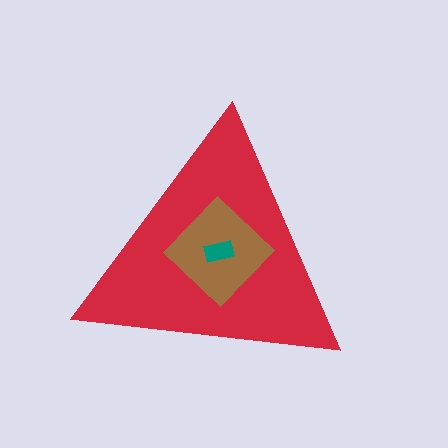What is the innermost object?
The teal rectangle.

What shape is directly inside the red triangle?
The brown diamond.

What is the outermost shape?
The red triangle.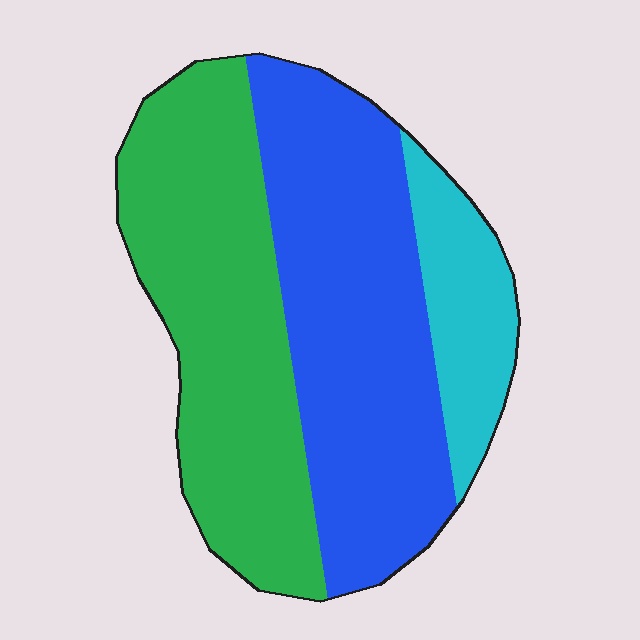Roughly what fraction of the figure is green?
Green covers about 40% of the figure.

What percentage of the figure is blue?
Blue covers roughly 45% of the figure.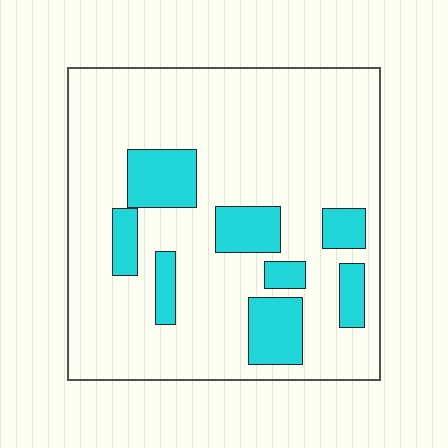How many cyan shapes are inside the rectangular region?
8.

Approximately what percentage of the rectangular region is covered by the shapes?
Approximately 20%.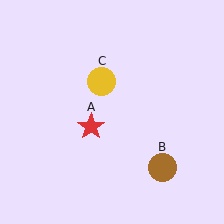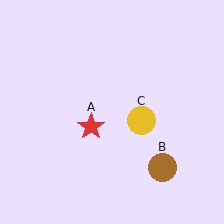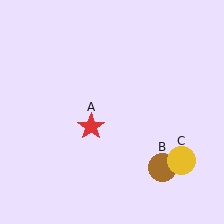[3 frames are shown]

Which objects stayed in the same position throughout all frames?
Red star (object A) and brown circle (object B) remained stationary.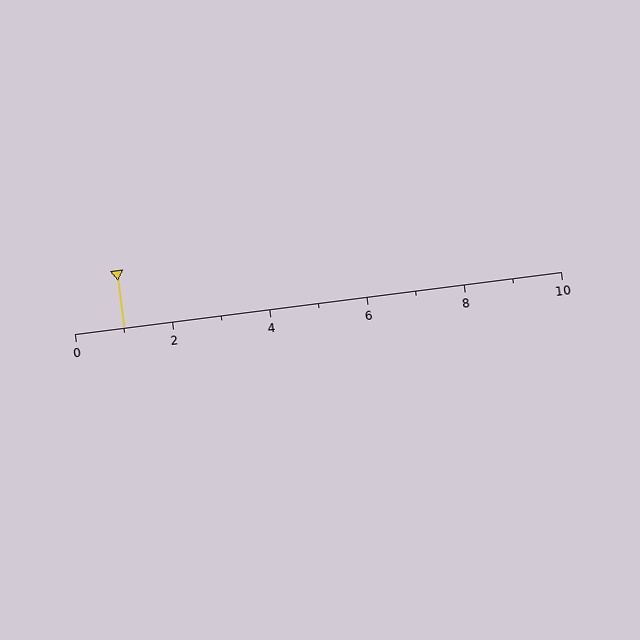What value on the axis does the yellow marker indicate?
The marker indicates approximately 1.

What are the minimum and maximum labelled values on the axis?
The axis runs from 0 to 10.